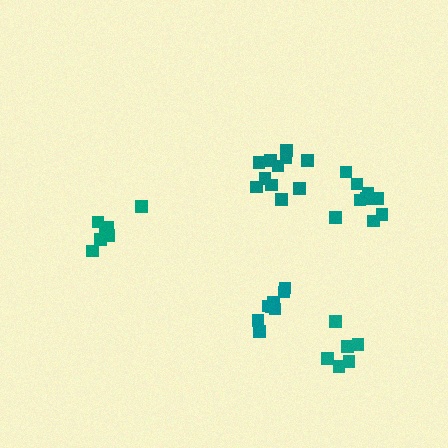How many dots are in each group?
Group 1: 7 dots, Group 2: 9 dots, Group 3: 6 dots, Group 4: 11 dots, Group 5: 8 dots (41 total).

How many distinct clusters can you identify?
There are 5 distinct clusters.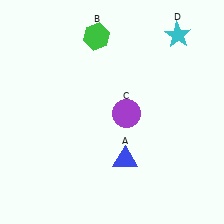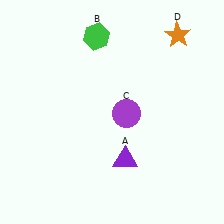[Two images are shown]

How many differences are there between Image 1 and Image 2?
There are 2 differences between the two images.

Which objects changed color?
A changed from blue to purple. D changed from cyan to orange.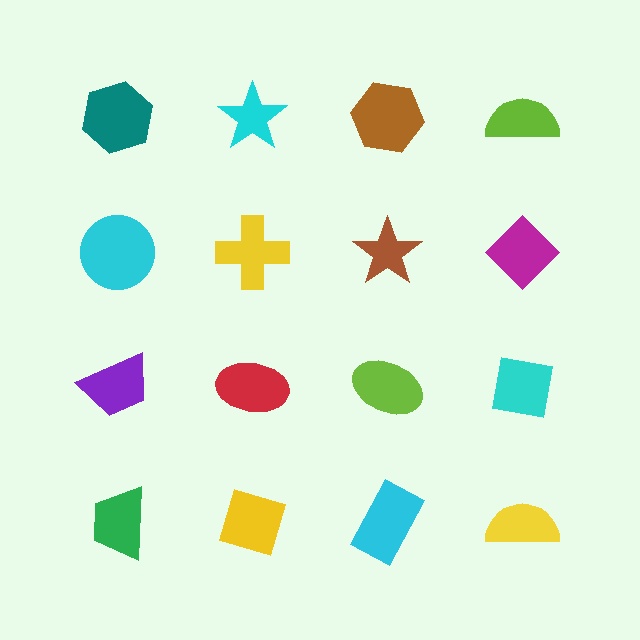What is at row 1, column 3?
A brown hexagon.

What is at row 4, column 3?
A cyan rectangle.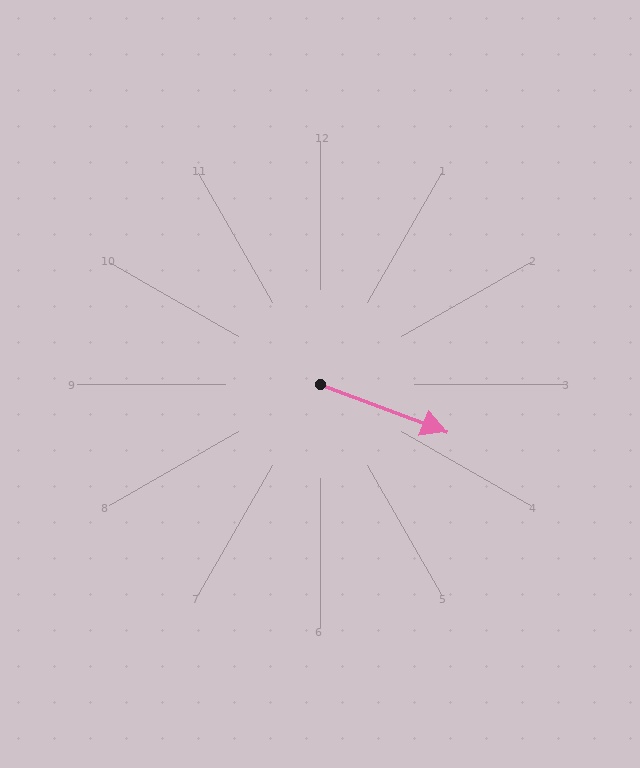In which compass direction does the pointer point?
East.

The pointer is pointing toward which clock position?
Roughly 4 o'clock.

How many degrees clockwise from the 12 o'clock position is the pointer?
Approximately 111 degrees.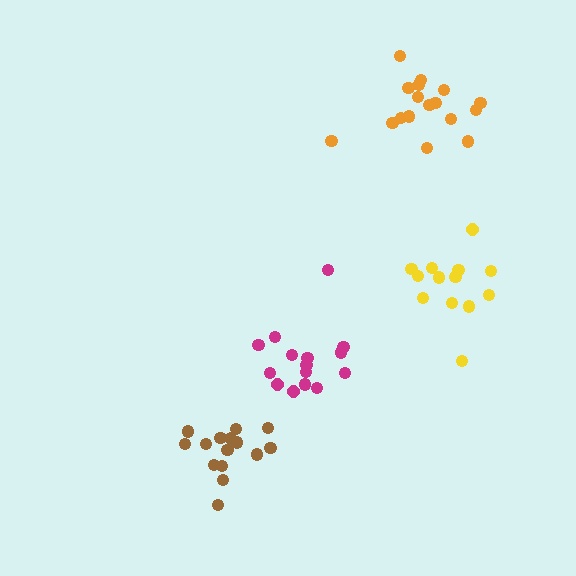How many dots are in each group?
Group 1: 13 dots, Group 2: 17 dots, Group 3: 15 dots, Group 4: 16 dots (61 total).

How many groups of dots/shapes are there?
There are 4 groups.